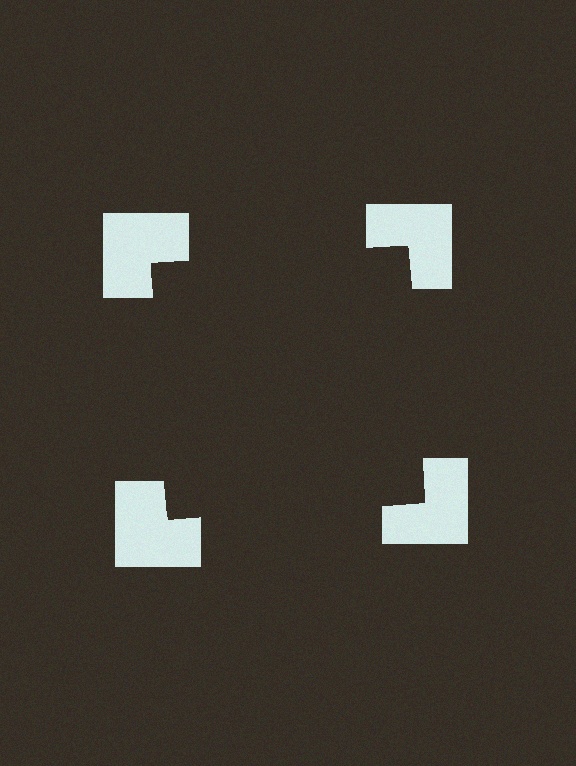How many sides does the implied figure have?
4 sides.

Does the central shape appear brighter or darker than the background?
It typically appears slightly darker than the background, even though no actual brightness change is drawn.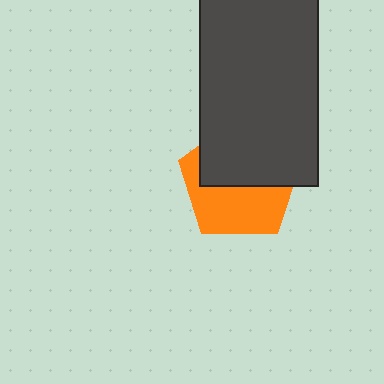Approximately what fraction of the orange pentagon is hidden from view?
Roughly 52% of the orange pentagon is hidden behind the dark gray rectangle.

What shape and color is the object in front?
The object in front is a dark gray rectangle.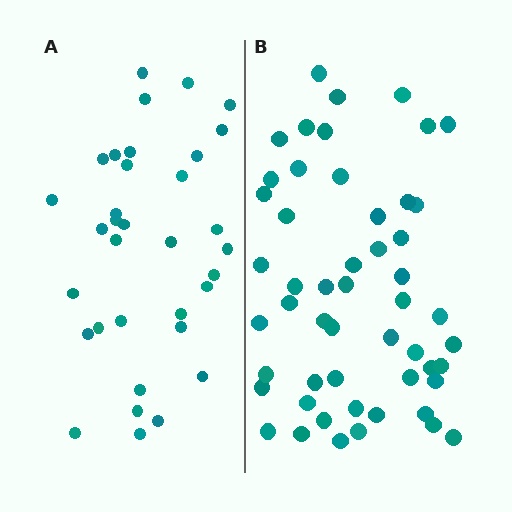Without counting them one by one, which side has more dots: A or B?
Region B (the right region) has more dots.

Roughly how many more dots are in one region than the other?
Region B has approximately 20 more dots than region A.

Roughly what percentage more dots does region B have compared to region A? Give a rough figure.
About 55% more.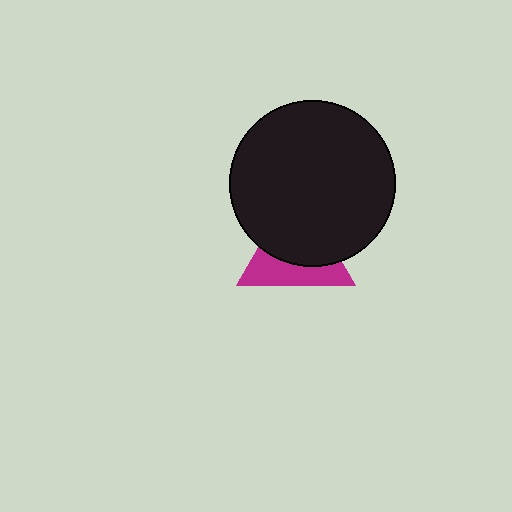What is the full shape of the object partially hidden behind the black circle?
The partially hidden object is a magenta triangle.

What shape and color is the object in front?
The object in front is a black circle.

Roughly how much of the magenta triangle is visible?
A small part of it is visible (roughly 41%).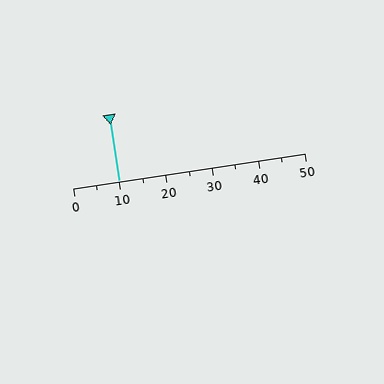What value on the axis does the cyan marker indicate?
The marker indicates approximately 10.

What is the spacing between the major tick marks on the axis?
The major ticks are spaced 10 apart.